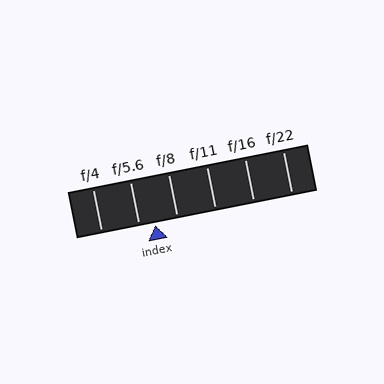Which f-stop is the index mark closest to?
The index mark is closest to f/5.6.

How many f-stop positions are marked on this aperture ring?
There are 6 f-stop positions marked.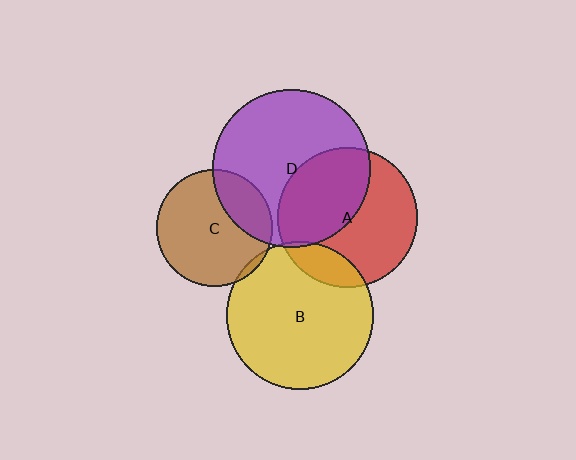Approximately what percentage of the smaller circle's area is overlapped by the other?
Approximately 5%.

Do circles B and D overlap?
Yes.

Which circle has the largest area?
Circle D (purple).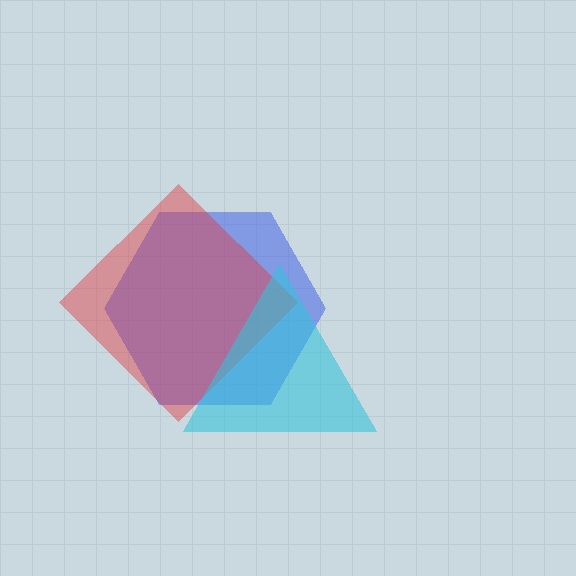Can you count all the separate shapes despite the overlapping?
Yes, there are 3 separate shapes.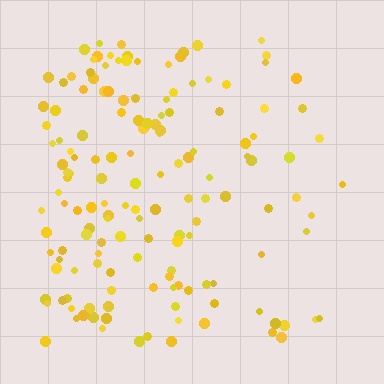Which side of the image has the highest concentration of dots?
The left.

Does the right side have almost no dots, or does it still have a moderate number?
Still a moderate number, just noticeably fewer than the left.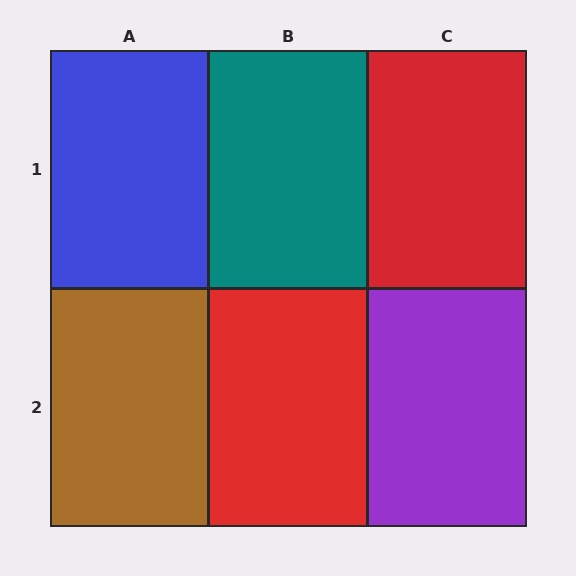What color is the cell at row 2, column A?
Brown.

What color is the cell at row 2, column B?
Red.